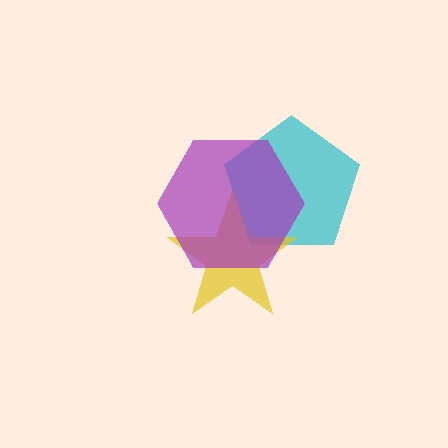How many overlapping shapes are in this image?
There are 3 overlapping shapes in the image.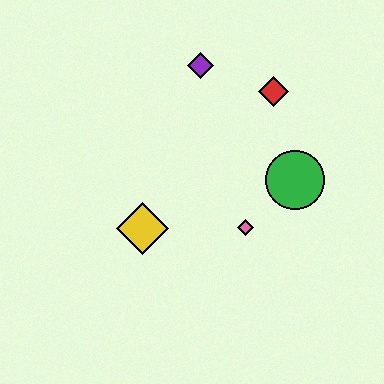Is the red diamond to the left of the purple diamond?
No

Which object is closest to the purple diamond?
The red diamond is closest to the purple diamond.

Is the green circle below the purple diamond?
Yes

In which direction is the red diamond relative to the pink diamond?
The red diamond is above the pink diamond.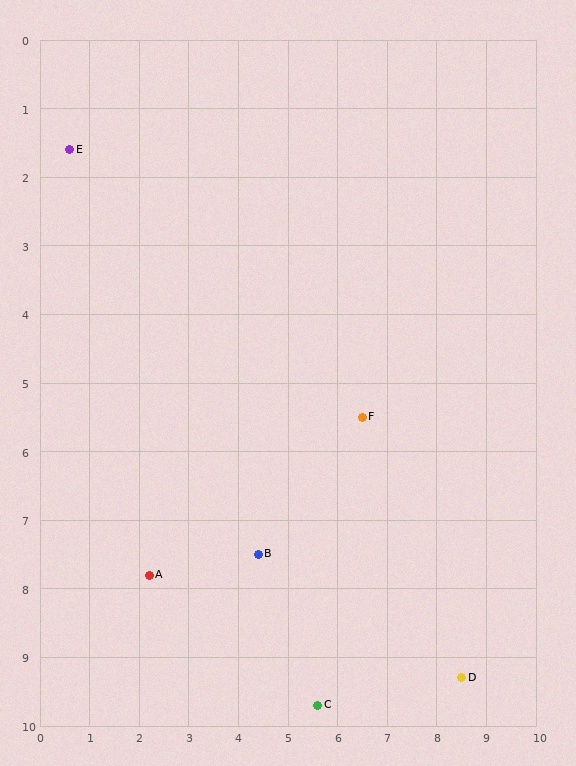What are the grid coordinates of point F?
Point F is at approximately (6.5, 5.5).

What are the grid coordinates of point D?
Point D is at approximately (8.5, 9.3).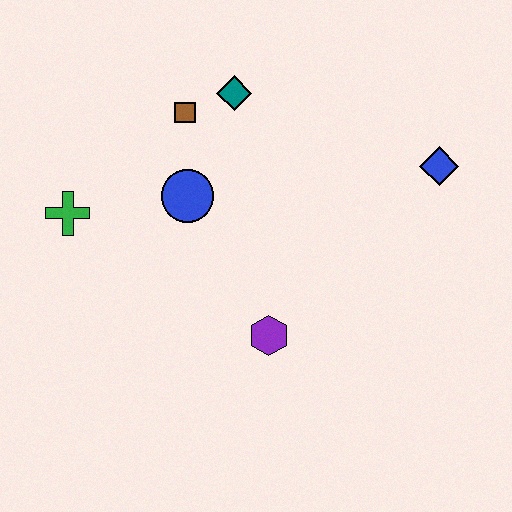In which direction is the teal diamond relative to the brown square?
The teal diamond is to the right of the brown square.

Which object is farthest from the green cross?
The blue diamond is farthest from the green cross.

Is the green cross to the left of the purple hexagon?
Yes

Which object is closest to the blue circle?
The brown square is closest to the blue circle.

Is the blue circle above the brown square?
No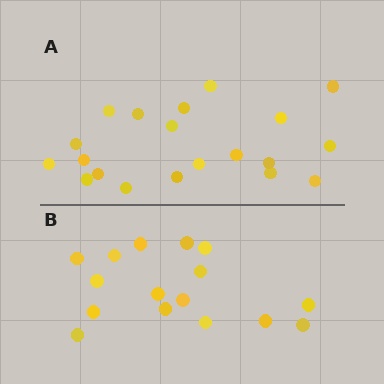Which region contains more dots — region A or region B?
Region A (the top region) has more dots.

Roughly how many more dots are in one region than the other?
Region A has about 4 more dots than region B.